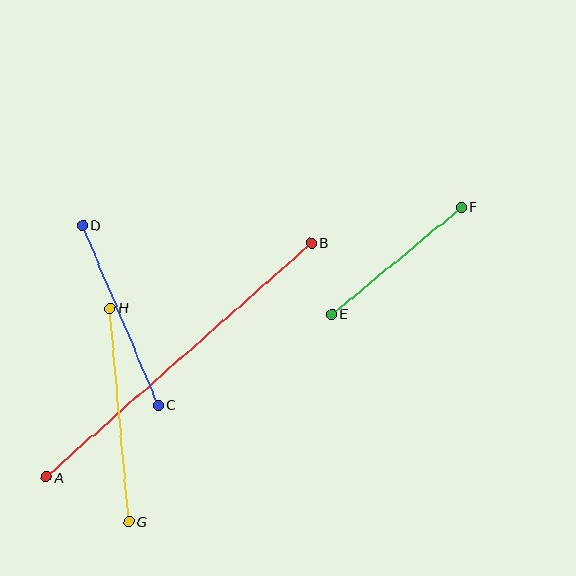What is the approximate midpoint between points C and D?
The midpoint is at approximately (121, 315) pixels.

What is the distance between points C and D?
The distance is approximately 195 pixels.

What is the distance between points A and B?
The distance is approximately 354 pixels.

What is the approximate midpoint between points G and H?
The midpoint is at approximately (119, 415) pixels.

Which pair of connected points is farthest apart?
Points A and B are farthest apart.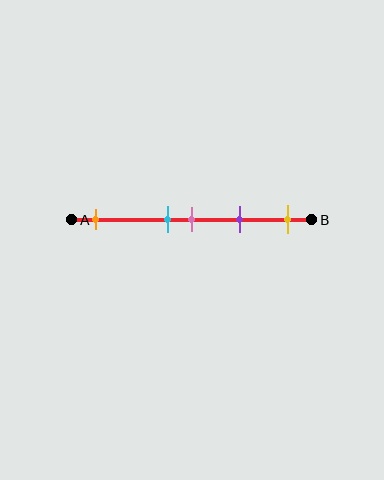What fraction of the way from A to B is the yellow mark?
The yellow mark is approximately 90% (0.9) of the way from A to B.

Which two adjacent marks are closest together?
The cyan and pink marks are the closest adjacent pair.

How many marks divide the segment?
There are 5 marks dividing the segment.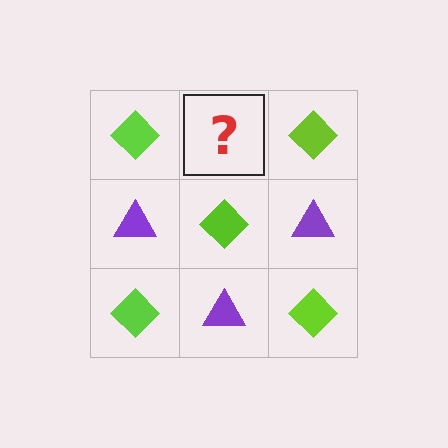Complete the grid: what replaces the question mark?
The question mark should be replaced with a purple triangle.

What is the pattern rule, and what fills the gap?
The rule is that it alternates lime diamond and purple triangle in a checkerboard pattern. The gap should be filled with a purple triangle.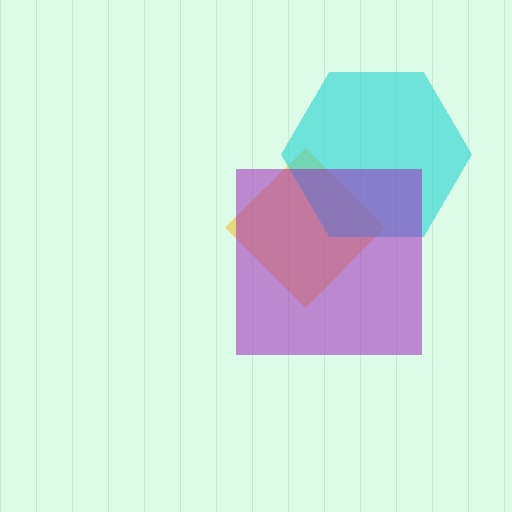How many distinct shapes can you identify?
There are 3 distinct shapes: a yellow diamond, a cyan hexagon, a purple square.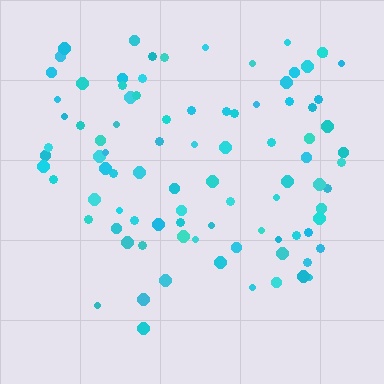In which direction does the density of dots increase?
From bottom to top, with the top side densest.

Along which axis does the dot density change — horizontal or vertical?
Vertical.